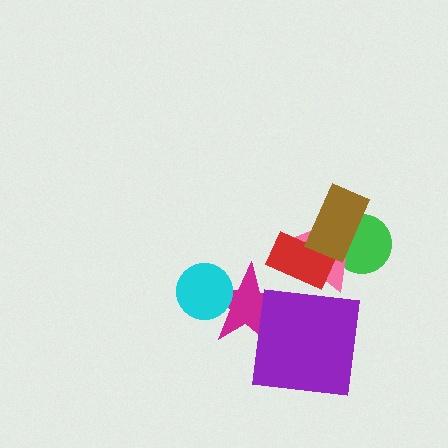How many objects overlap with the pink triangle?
3 objects overlap with the pink triangle.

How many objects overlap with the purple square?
1 object overlaps with the purple square.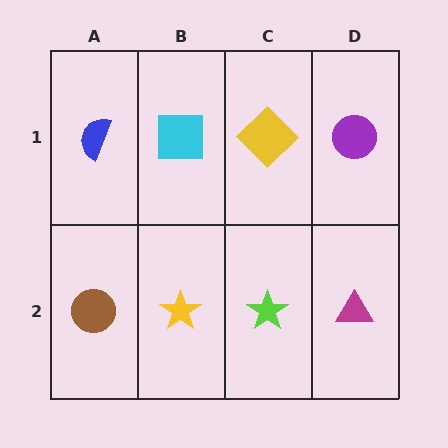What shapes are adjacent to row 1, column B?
A yellow star (row 2, column B), a blue semicircle (row 1, column A), a yellow diamond (row 1, column C).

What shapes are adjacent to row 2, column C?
A yellow diamond (row 1, column C), a yellow star (row 2, column B), a magenta triangle (row 2, column D).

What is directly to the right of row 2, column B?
A lime star.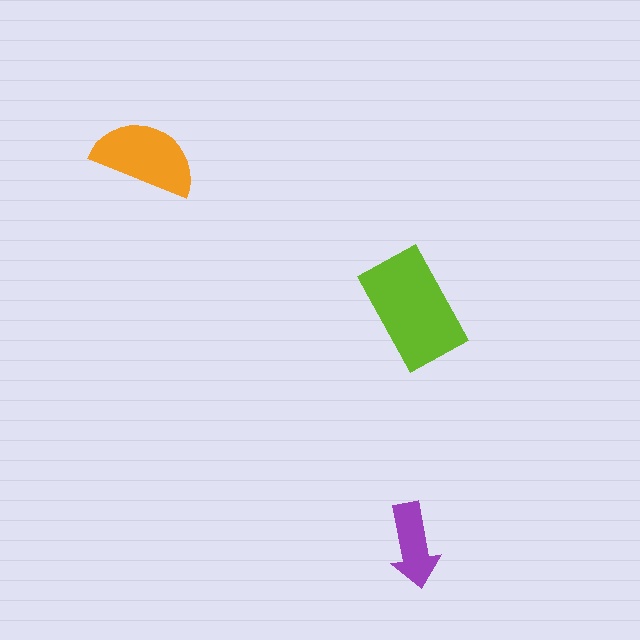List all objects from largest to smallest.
The lime rectangle, the orange semicircle, the purple arrow.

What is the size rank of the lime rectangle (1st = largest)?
1st.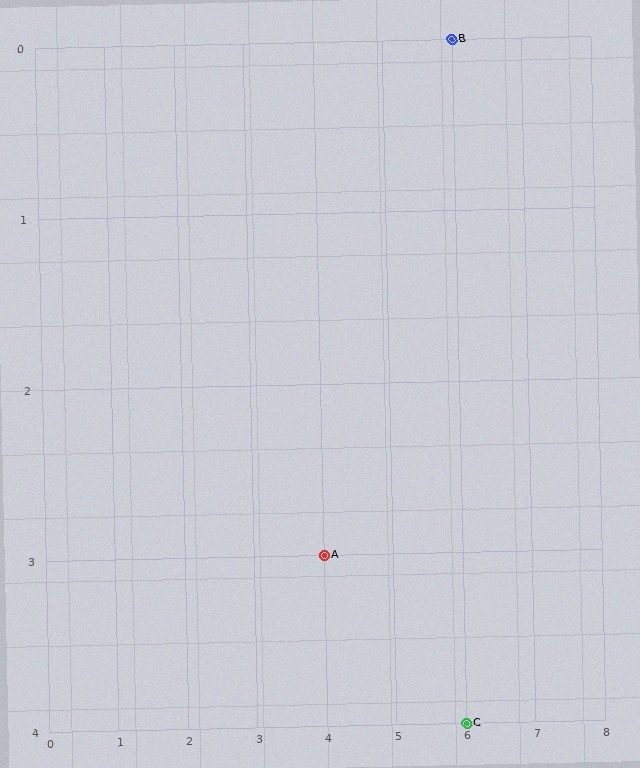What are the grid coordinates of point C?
Point C is at grid coordinates (6, 4).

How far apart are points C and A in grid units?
Points C and A are 2 columns and 1 row apart (about 2.2 grid units diagonally).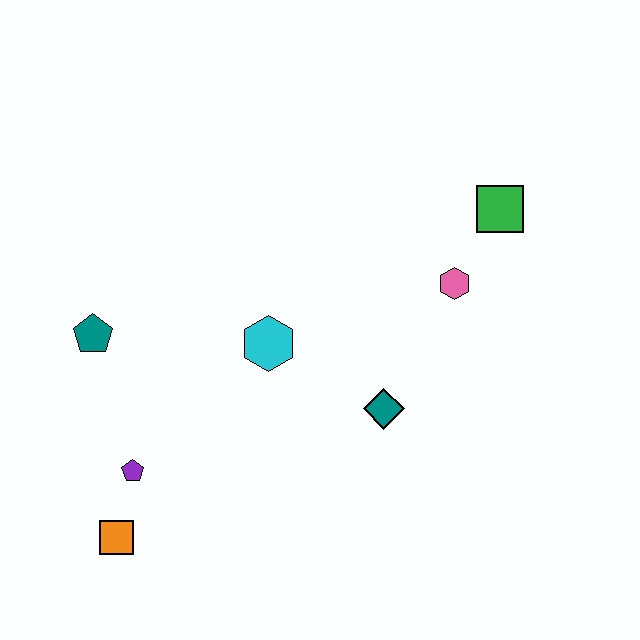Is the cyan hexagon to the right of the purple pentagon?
Yes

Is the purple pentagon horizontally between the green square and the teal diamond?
No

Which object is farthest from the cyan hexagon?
The green square is farthest from the cyan hexagon.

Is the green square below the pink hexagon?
No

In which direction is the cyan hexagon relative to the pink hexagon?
The cyan hexagon is to the left of the pink hexagon.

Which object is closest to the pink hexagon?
The green square is closest to the pink hexagon.